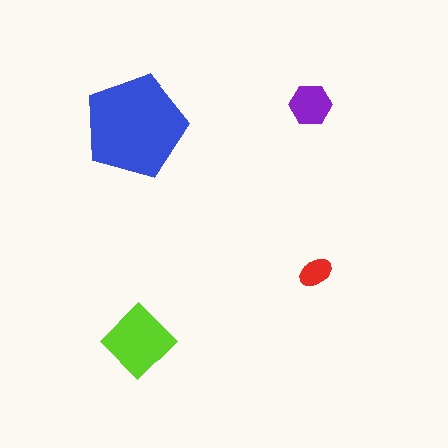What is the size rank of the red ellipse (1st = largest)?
4th.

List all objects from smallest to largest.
The red ellipse, the purple hexagon, the lime diamond, the blue pentagon.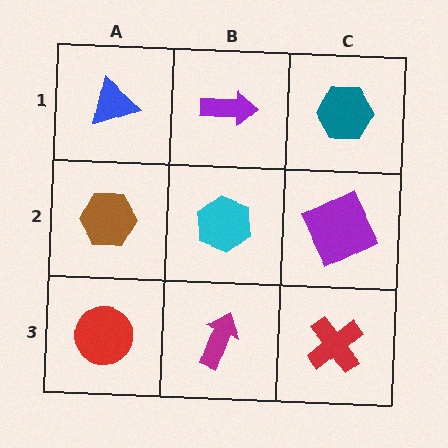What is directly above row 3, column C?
A purple square.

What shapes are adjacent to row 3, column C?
A purple square (row 2, column C), a magenta arrow (row 3, column B).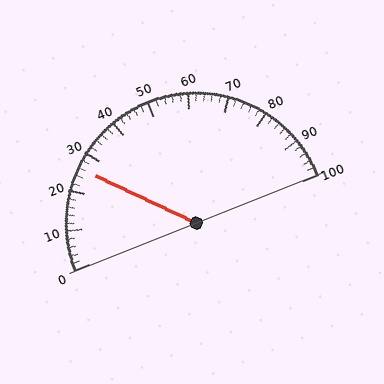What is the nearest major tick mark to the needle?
The nearest major tick mark is 30.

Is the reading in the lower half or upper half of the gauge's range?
The reading is in the lower half of the range (0 to 100).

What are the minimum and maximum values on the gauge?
The gauge ranges from 0 to 100.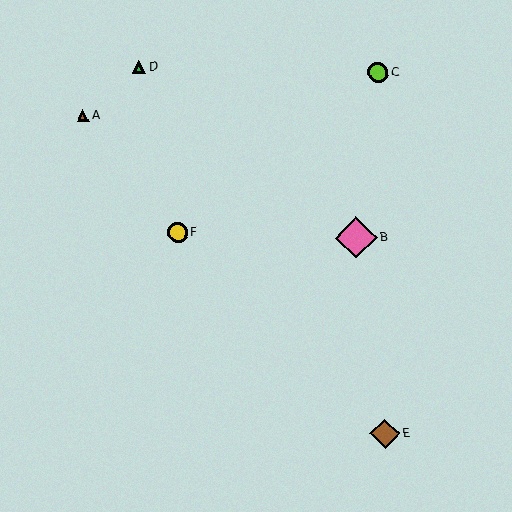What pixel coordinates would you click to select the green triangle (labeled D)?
Click at (139, 67) to select the green triangle D.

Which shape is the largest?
The pink diamond (labeled B) is the largest.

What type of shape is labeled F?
Shape F is a yellow circle.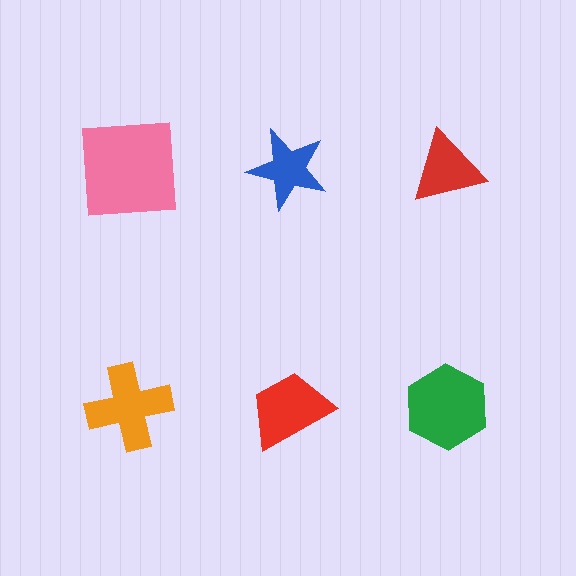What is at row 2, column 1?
An orange cross.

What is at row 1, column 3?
A red triangle.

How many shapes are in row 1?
3 shapes.